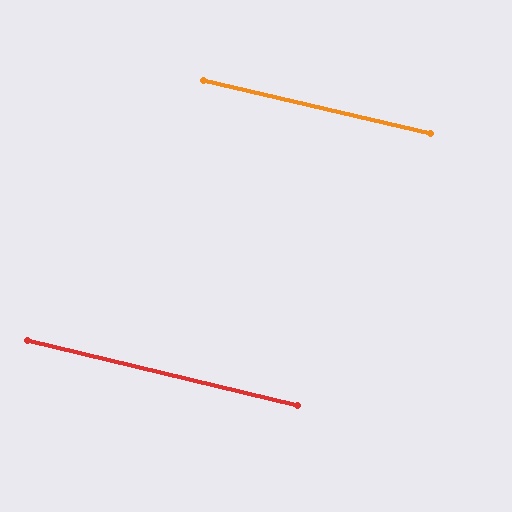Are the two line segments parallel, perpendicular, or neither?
Parallel — their directions differ by only 0.4°.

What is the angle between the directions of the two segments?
Approximately 0 degrees.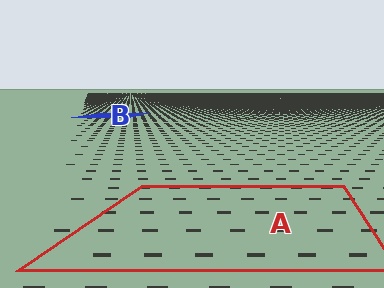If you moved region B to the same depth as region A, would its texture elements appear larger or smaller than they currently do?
They would appear larger. At a closer depth, the same texture elements are projected at a bigger on-screen size.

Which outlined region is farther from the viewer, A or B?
Region B is farther from the viewer — the texture elements inside it appear smaller and more densely packed.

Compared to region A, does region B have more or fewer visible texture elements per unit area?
Region B has more texture elements per unit area — they are packed more densely because it is farther away.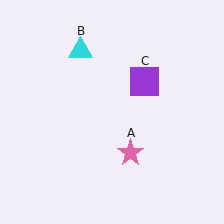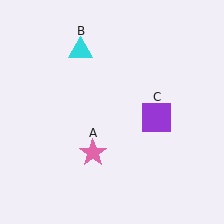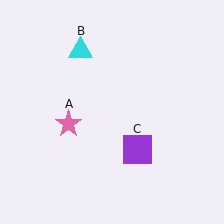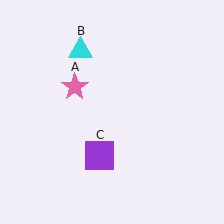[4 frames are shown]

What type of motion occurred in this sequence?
The pink star (object A), purple square (object C) rotated clockwise around the center of the scene.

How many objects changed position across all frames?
2 objects changed position: pink star (object A), purple square (object C).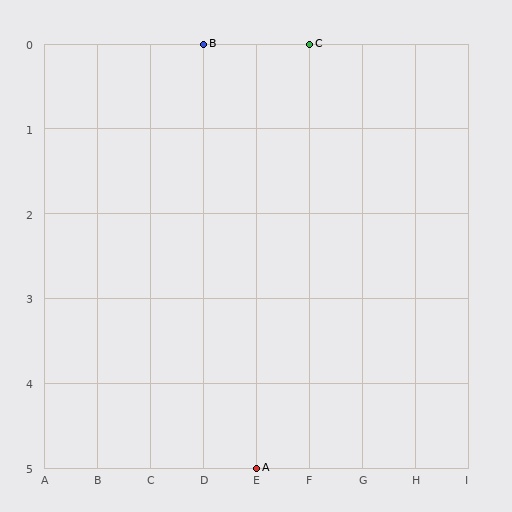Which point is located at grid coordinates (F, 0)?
Point C is at (F, 0).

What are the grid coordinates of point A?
Point A is at grid coordinates (E, 5).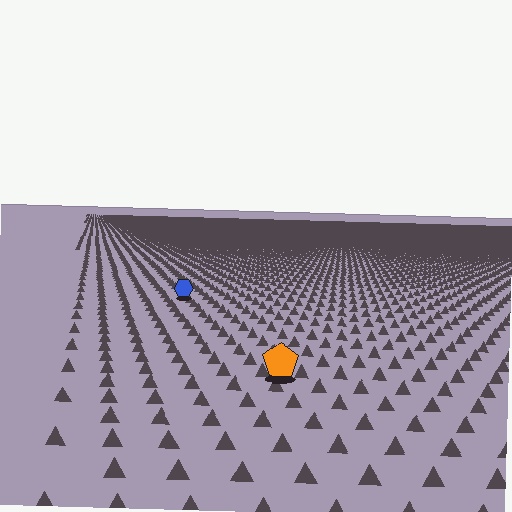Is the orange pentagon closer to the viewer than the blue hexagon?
Yes. The orange pentagon is closer — you can tell from the texture gradient: the ground texture is coarser near it.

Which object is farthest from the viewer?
The blue hexagon is farthest from the viewer. It appears smaller and the ground texture around it is denser.